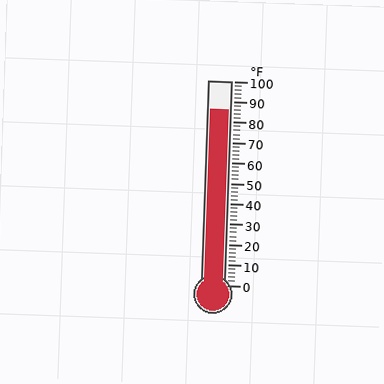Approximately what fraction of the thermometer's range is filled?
The thermometer is filled to approximately 85% of its range.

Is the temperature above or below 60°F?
The temperature is above 60°F.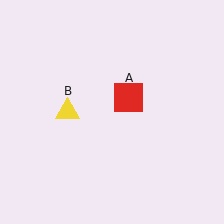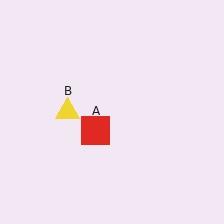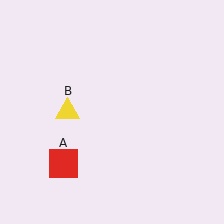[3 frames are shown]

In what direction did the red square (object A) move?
The red square (object A) moved down and to the left.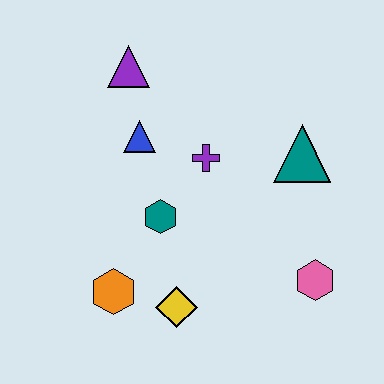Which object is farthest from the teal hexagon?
The pink hexagon is farthest from the teal hexagon.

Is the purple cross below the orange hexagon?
No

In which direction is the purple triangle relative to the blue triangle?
The purple triangle is above the blue triangle.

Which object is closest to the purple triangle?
The blue triangle is closest to the purple triangle.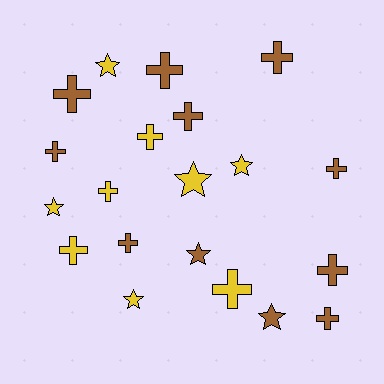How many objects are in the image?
There are 20 objects.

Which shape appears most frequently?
Cross, with 13 objects.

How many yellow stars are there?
There are 5 yellow stars.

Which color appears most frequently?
Brown, with 11 objects.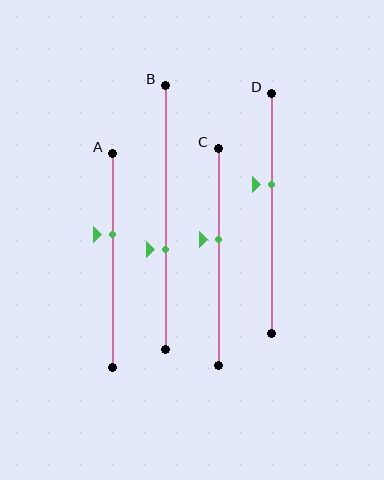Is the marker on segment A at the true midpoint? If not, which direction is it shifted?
No, the marker on segment A is shifted upward by about 12% of the segment length.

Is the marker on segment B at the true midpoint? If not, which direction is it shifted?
No, the marker on segment B is shifted downward by about 12% of the segment length.